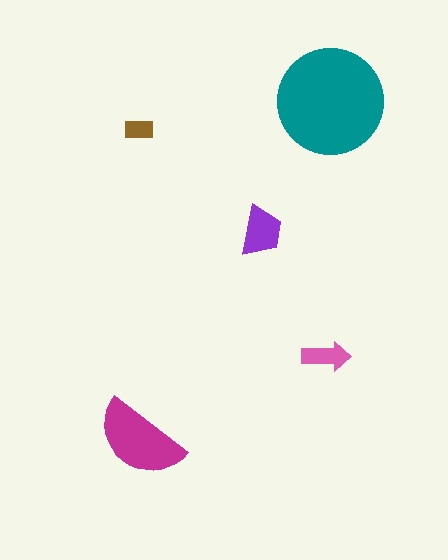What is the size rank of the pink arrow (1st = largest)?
4th.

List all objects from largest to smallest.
The teal circle, the magenta semicircle, the purple trapezoid, the pink arrow, the brown rectangle.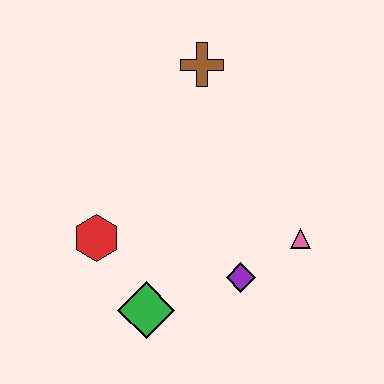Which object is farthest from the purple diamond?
The brown cross is farthest from the purple diamond.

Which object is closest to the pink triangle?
The purple diamond is closest to the pink triangle.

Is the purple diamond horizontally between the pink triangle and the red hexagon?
Yes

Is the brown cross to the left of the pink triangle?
Yes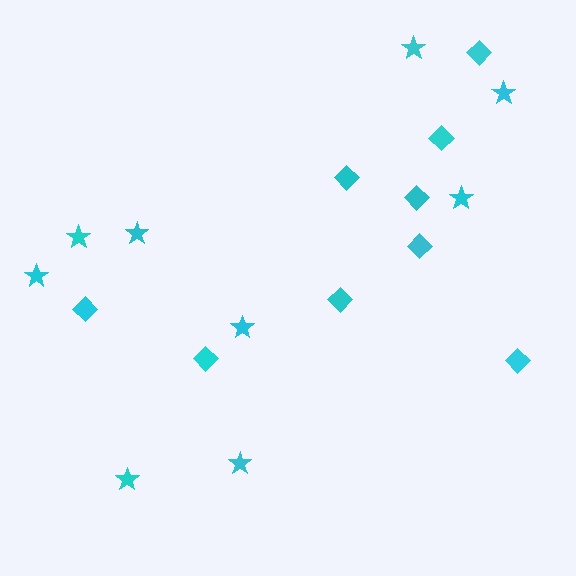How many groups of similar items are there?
There are 2 groups: one group of stars (9) and one group of diamonds (9).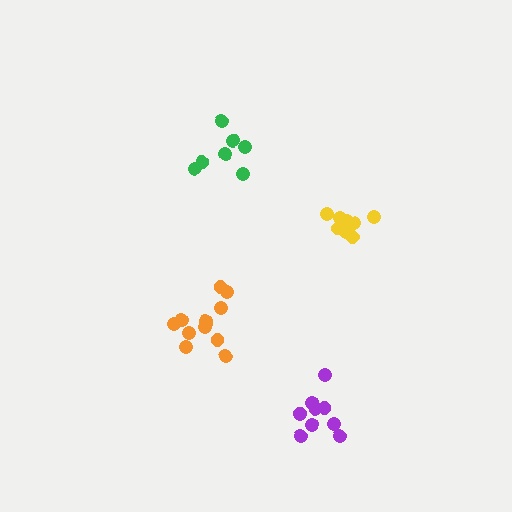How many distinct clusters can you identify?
There are 4 distinct clusters.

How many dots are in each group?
Group 1: 7 dots, Group 2: 10 dots, Group 3: 8 dots, Group 4: 12 dots (37 total).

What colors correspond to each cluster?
The clusters are colored: green, purple, yellow, orange.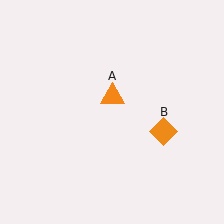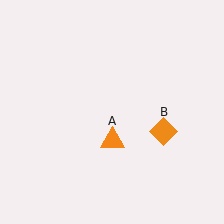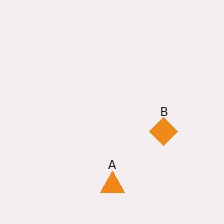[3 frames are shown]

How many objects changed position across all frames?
1 object changed position: orange triangle (object A).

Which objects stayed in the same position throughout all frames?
Orange diamond (object B) remained stationary.